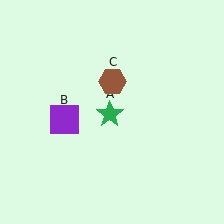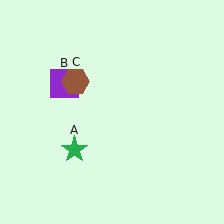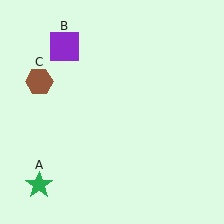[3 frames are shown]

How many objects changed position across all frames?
3 objects changed position: green star (object A), purple square (object B), brown hexagon (object C).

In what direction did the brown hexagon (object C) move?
The brown hexagon (object C) moved left.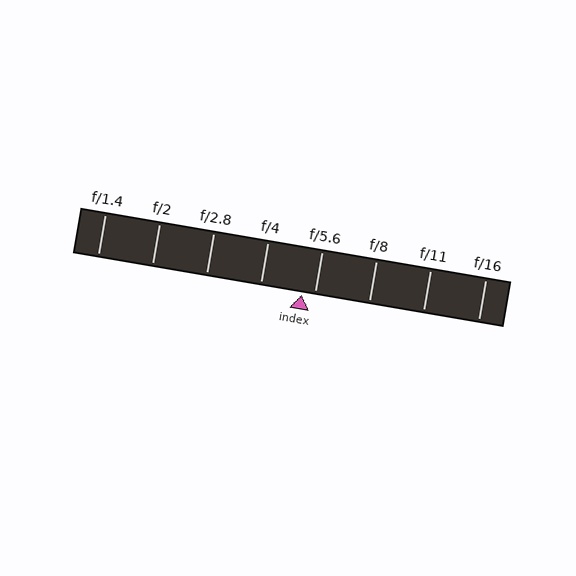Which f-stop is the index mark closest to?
The index mark is closest to f/5.6.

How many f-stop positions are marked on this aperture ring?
There are 8 f-stop positions marked.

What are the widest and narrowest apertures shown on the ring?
The widest aperture shown is f/1.4 and the narrowest is f/16.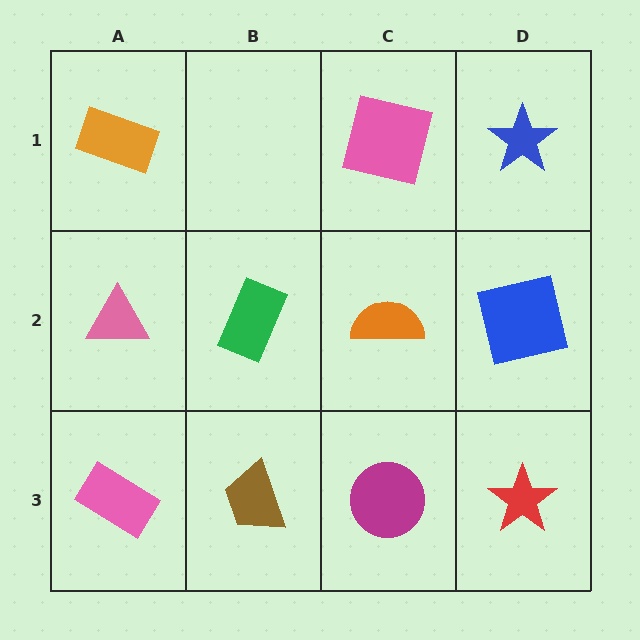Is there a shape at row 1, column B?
No, that cell is empty.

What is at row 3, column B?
A brown trapezoid.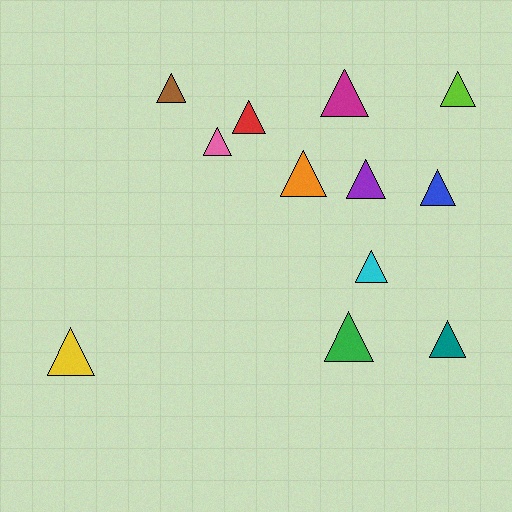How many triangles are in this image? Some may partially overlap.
There are 12 triangles.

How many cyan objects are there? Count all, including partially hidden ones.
There is 1 cyan object.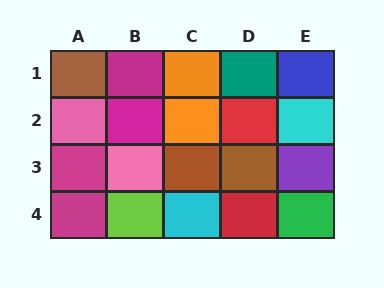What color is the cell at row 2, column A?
Pink.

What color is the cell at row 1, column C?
Orange.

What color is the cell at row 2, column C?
Orange.